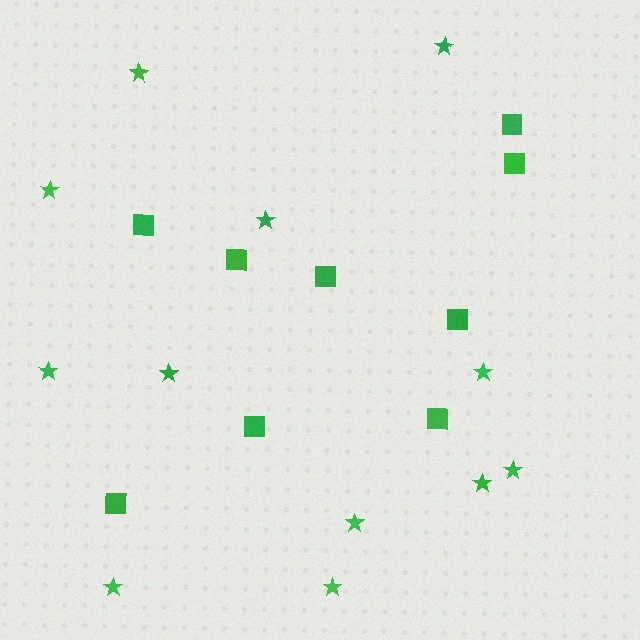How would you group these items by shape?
There are 2 groups: one group of squares (9) and one group of stars (12).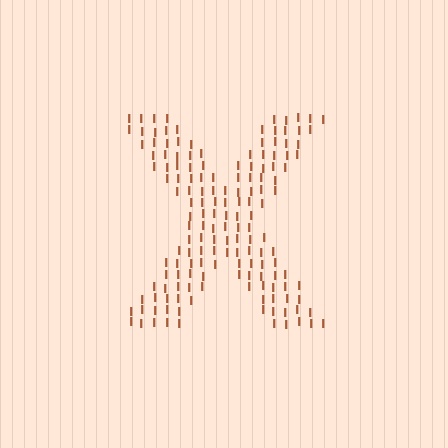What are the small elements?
The small elements are letter I's.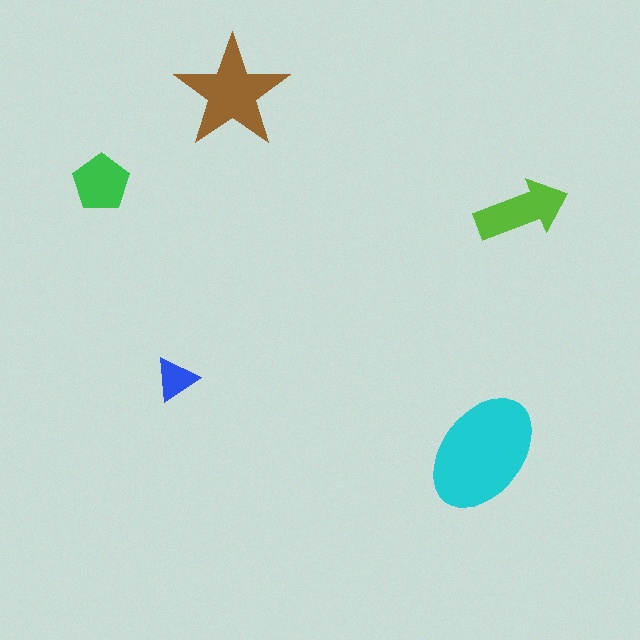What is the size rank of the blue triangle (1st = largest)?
5th.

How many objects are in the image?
There are 5 objects in the image.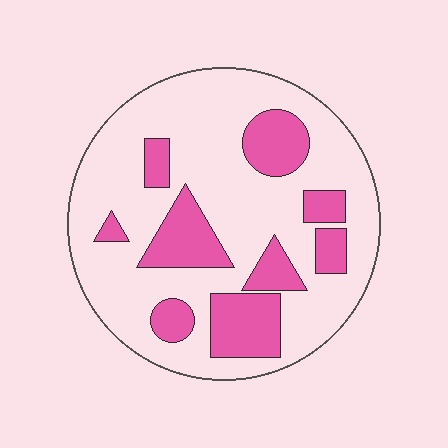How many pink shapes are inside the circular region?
9.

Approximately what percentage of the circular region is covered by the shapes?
Approximately 25%.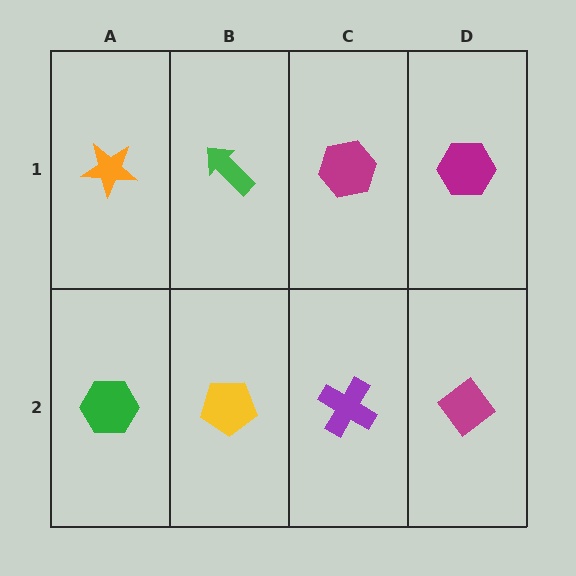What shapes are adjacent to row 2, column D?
A magenta hexagon (row 1, column D), a purple cross (row 2, column C).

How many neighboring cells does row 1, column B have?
3.